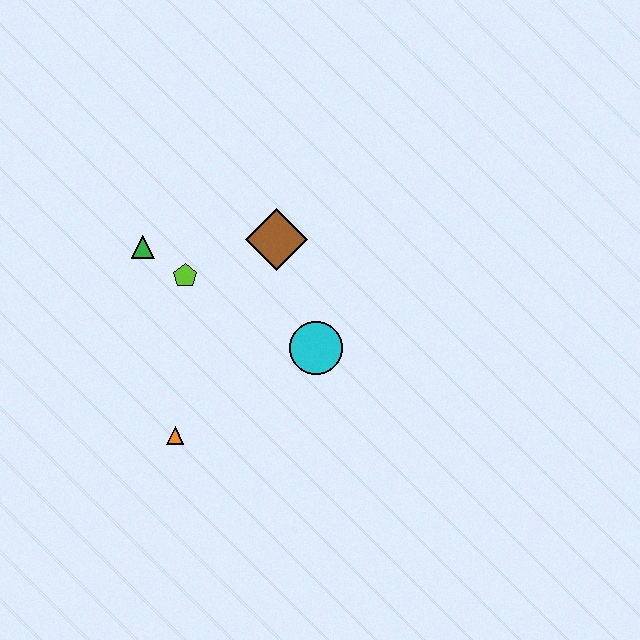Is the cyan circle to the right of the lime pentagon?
Yes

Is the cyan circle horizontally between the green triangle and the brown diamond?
No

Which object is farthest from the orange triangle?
The brown diamond is farthest from the orange triangle.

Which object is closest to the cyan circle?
The brown diamond is closest to the cyan circle.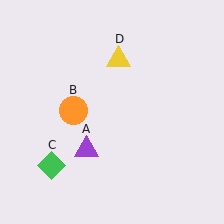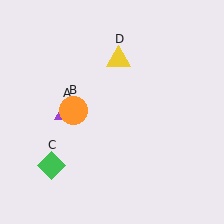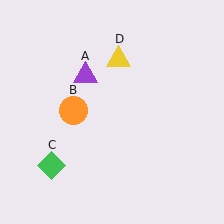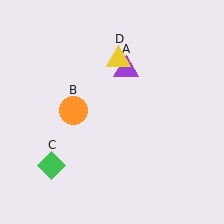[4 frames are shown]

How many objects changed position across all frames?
1 object changed position: purple triangle (object A).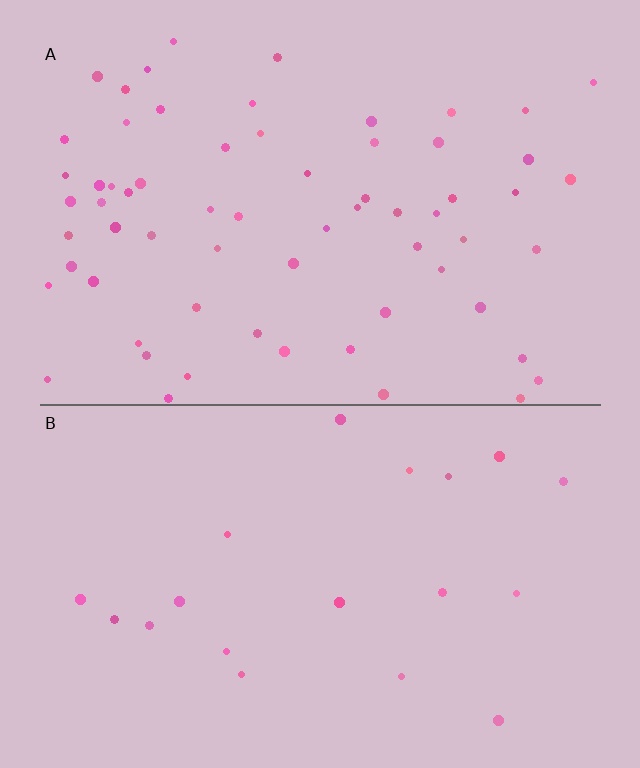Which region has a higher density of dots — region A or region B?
A (the top).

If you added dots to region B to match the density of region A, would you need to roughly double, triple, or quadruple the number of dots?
Approximately triple.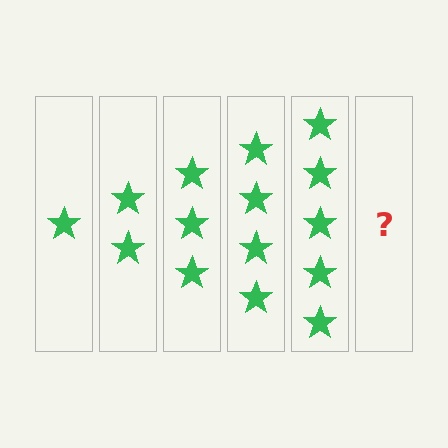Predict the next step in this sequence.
The next step is 6 stars.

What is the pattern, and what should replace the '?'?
The pattern is that each step adds one more star. The '?' should be 6 stars.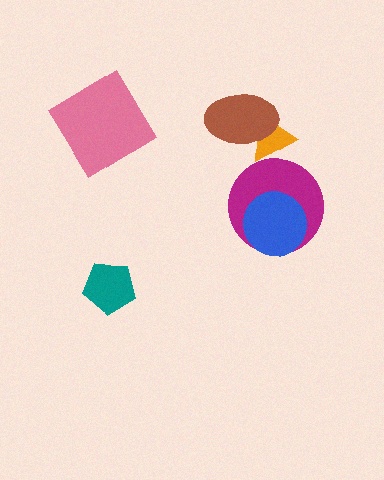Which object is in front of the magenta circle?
The blue circle is in front of the magenta circle.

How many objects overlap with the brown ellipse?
1 object overlaps with the brown ellipse.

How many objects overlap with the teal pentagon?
0 objects overlap with the teal pentagon.